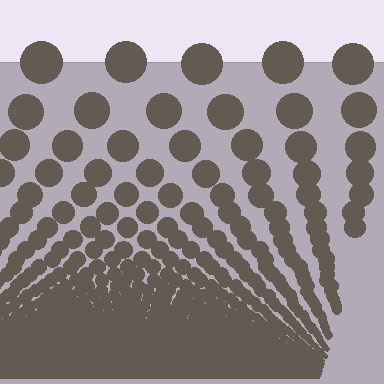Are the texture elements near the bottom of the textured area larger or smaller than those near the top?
Smaller. The gradient is inverted — elements near the bottom are smaller and denser.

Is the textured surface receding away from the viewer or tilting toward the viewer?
The surface appears to tilt toward the viewer. Texture elements get larger and sparser toward the top.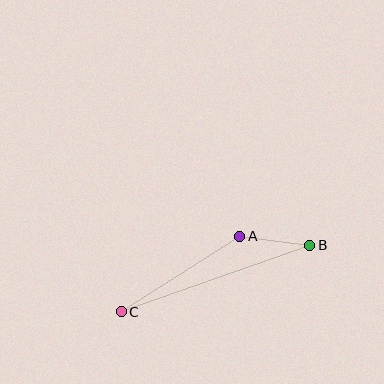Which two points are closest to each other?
Points A and B are closest to each other.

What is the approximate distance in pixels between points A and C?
The distance between A and C is approximately 141 pixels.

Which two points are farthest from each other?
Points B and C are farthest from each other.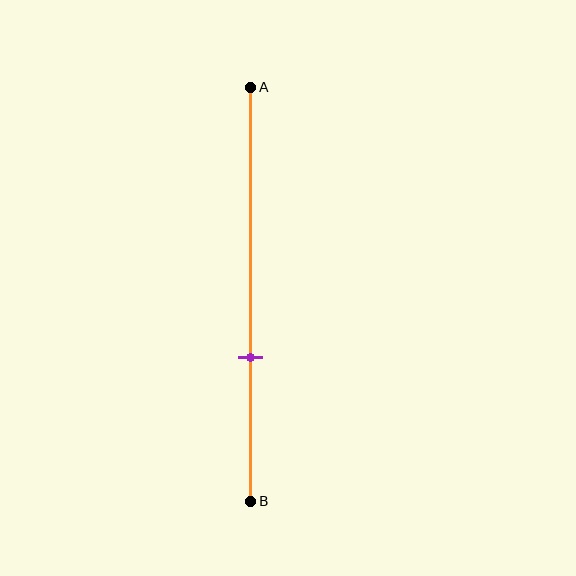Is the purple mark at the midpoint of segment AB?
No, the mark is at about 65% from A, not at the 50% midpoint.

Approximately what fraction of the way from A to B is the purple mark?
The purple mark is approximately 65% of the way from A to B.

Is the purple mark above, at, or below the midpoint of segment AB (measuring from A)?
The purple mark is below the midpoint of segment AB.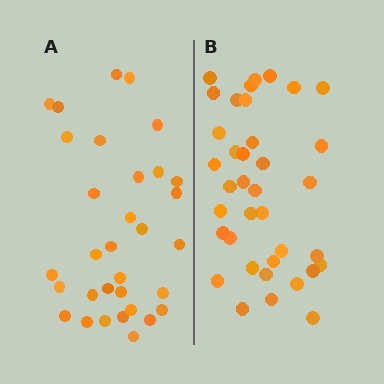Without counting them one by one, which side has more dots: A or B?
Region B (the right region) has more dots.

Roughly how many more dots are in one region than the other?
Region B has about 5 more dots than region A.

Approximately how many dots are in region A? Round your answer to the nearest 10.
About 30 dots. (The exact count is 32, which rounds to 30.)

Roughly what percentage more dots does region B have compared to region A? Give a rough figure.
About 15% more.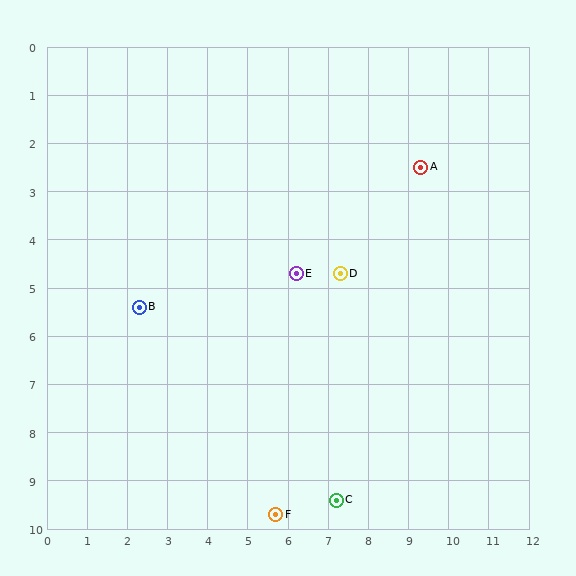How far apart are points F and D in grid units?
Points F and D are about 5.2 grid units apart.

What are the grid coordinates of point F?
Point F is at approximately (5.7, 9.7).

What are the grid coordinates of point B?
Point B is at approximately (2.3, 5.4).